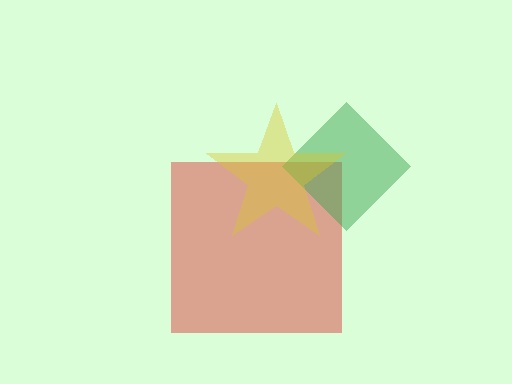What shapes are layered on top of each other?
The layered shapes are: a red square, a green diamond, a yellow star.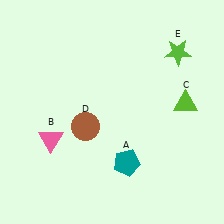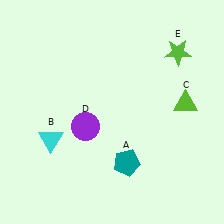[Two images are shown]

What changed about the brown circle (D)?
In Image 1, D is brown. In Image 2, it changed to purple.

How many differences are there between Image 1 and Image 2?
There are 2 differences between the two images.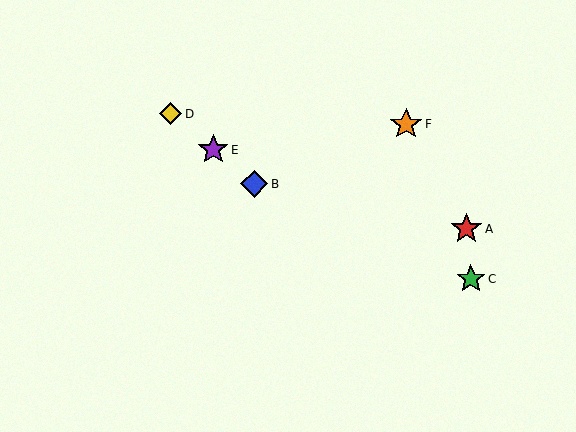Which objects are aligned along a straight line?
Objects B, D, E are aligned along a straight line.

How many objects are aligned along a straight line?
3 objects (B, D, E) are aligned along a straight line.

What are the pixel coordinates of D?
Object D is at (171, 114).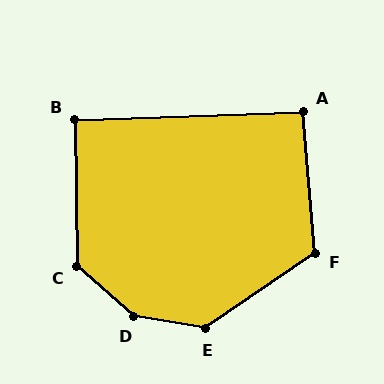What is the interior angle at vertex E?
Approximately 136 degrees (obtuse).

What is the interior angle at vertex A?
Approximately 93 degrees (approximately right).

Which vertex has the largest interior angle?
D, at approximately 149 degrees.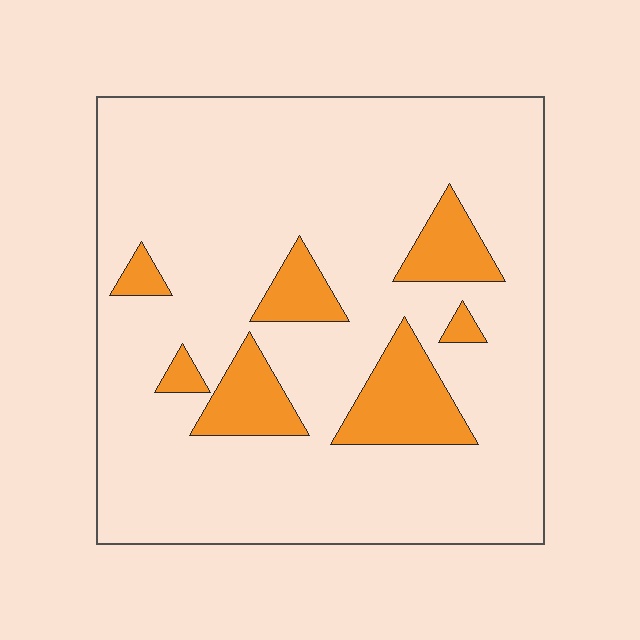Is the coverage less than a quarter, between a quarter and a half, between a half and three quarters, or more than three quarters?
Less than a quarter.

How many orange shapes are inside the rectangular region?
7.